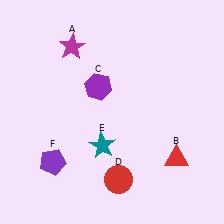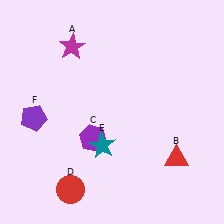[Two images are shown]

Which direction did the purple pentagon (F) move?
The purple pentagon (F) moved up.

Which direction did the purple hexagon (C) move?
The purple hexagon (C) moved down.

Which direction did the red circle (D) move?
The red circle (D) moved left.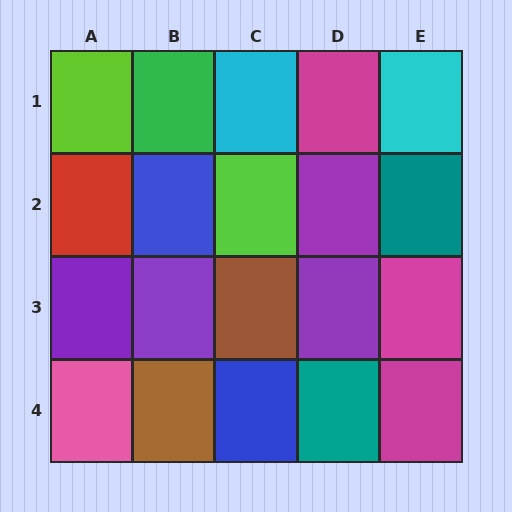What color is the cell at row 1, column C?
Cyan.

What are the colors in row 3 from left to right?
Purple, purple, brown, purple, magenta.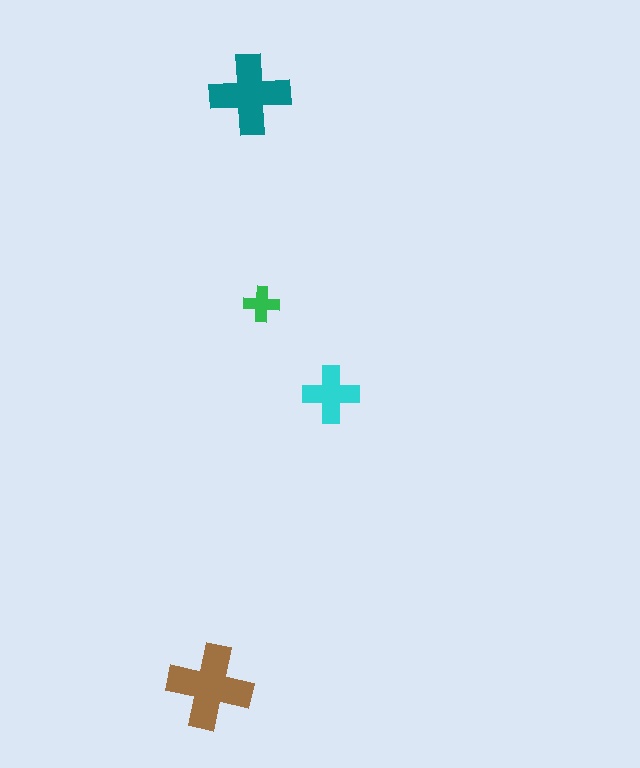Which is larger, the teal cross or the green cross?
The teal one.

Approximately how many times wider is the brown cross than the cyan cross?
About 1.5 times wider.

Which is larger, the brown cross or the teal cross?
The brown one.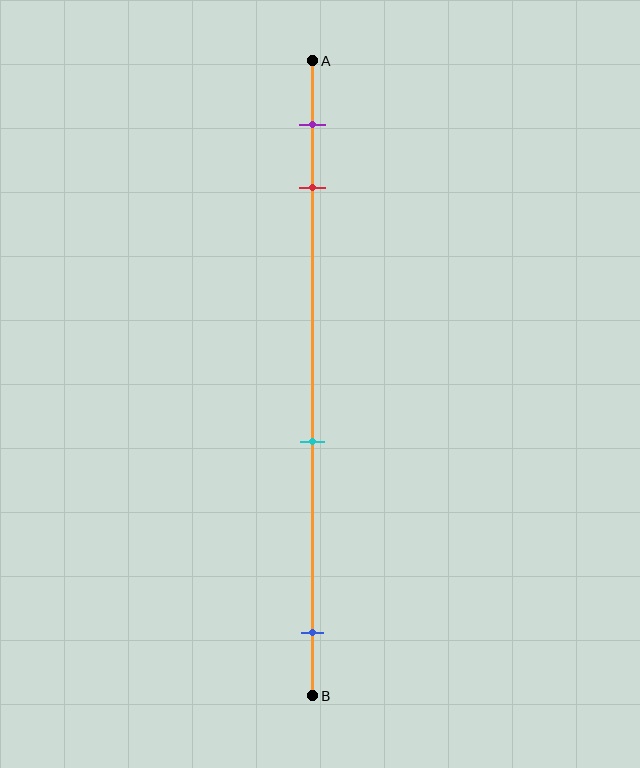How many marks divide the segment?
There are 4 marks dividing the segment.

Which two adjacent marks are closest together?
The purple and red marks are the closest adjacent pair.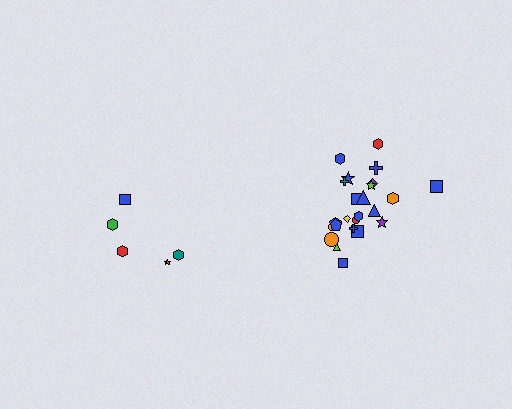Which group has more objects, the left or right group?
The right group.